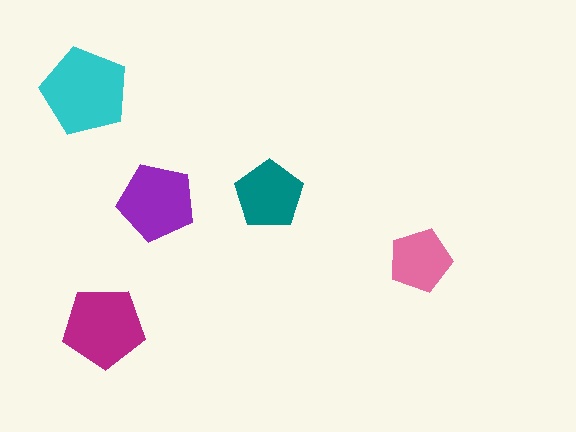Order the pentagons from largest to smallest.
the cyan one, the magenta one, the purple one, the teal one, the pink one.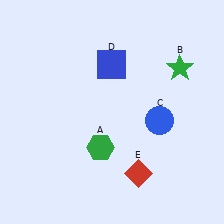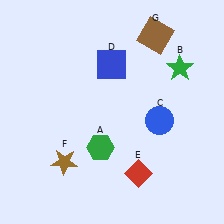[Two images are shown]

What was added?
A brown star (F), a brown square (G) were added in Image 2.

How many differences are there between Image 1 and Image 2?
There are 2 differences between the two images.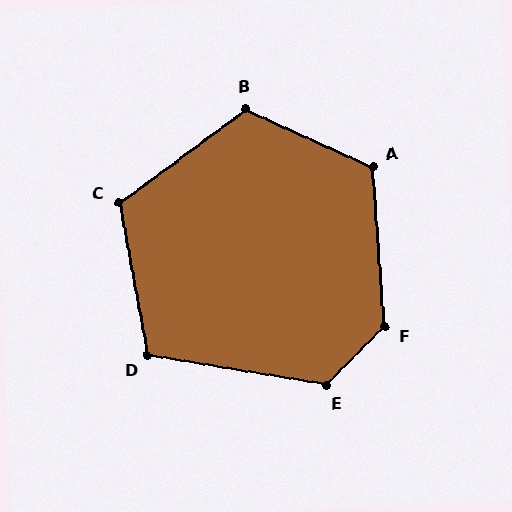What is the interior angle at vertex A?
Approximately 119 degrees (obtuse).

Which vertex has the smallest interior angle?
D, at approximately 110 degrees.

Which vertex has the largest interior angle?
F, at approximately 131 degrees.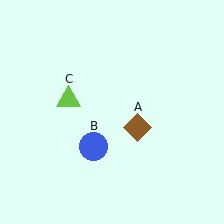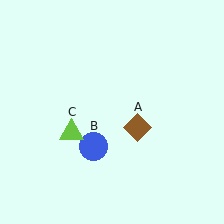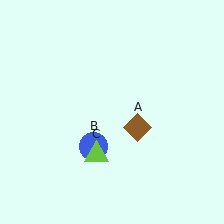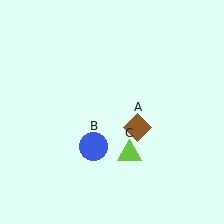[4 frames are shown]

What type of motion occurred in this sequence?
The lime triangle (object C) rotated counterclockwise around the center of the scene.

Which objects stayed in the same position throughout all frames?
Brown diamond (object A) and blue circle (object B) remained stationary.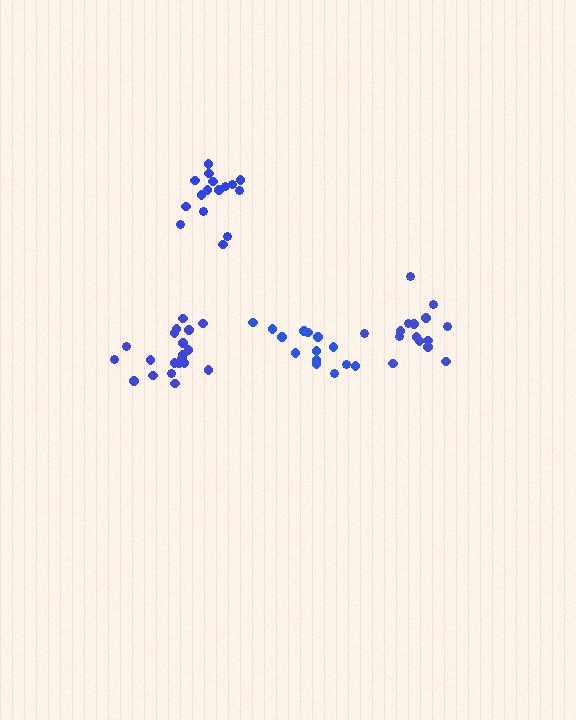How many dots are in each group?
Group 1: 20 dots, Group 2: 16 dots, Group 3: 15 dots, Group 4: 14 dots (65 total).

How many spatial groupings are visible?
There are 4 spatial groupings.